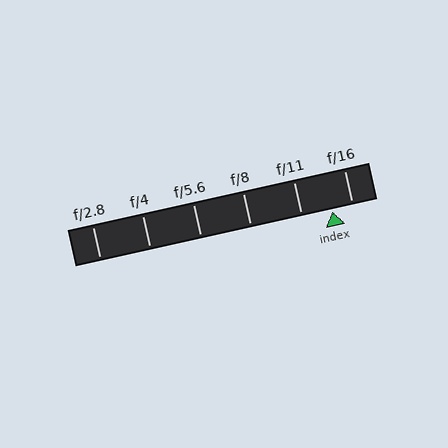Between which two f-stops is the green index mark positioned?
The index mark is between f/11 and f/16.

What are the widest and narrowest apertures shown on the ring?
The widest aperture shown is f/2.8 and the narrowest is f/16.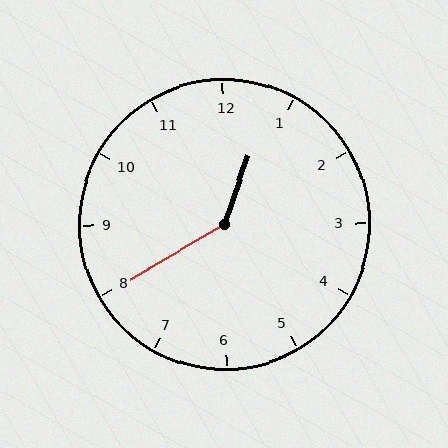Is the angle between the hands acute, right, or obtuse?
It is obtuse.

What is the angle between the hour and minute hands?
Approximately 140 degrees.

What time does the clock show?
12:40.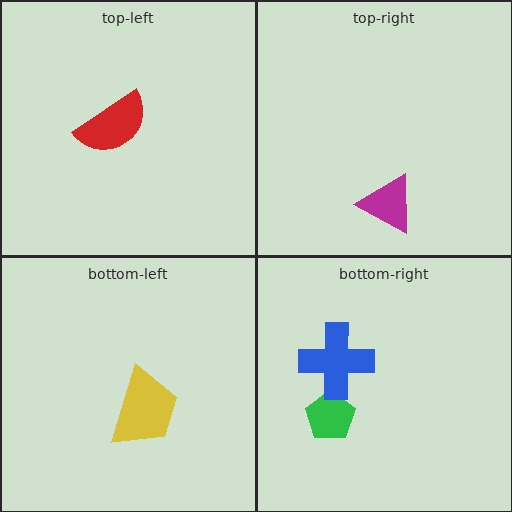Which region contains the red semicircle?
The top-left region.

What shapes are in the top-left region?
The red semicircle.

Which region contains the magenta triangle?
The top-right region.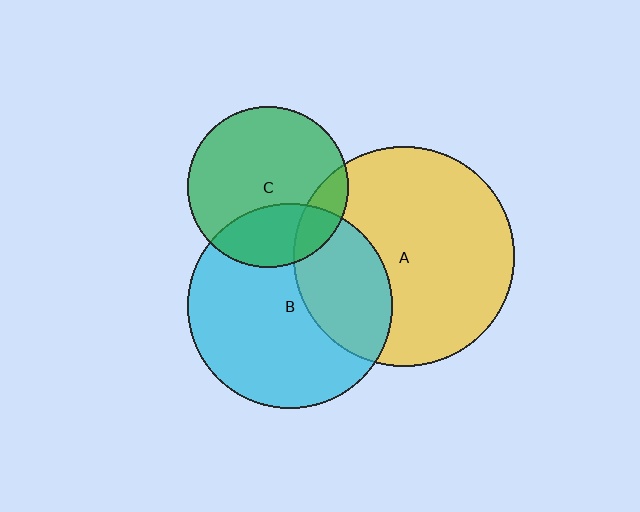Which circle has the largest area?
Circle A (yellow).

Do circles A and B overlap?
Yes.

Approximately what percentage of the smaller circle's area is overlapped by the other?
Approximately 30%.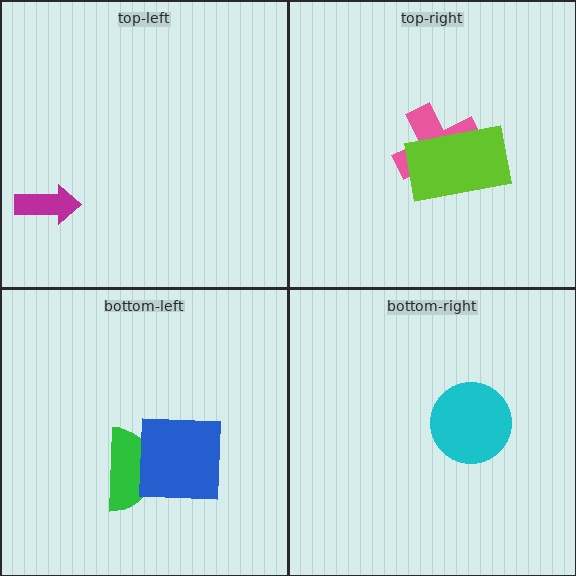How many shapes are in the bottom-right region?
1.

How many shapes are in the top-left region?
1.